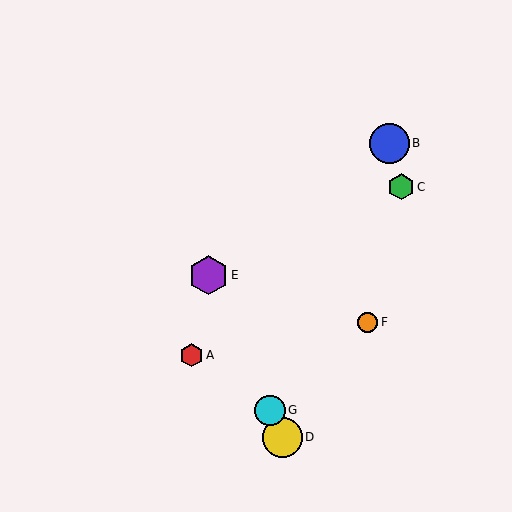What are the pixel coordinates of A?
Object A is at (192, 355).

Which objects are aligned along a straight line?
Objects D, E, G are aligned along a straight line.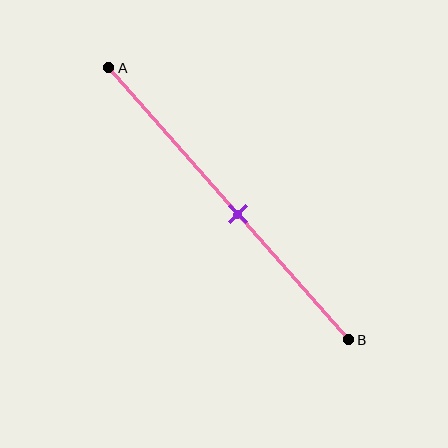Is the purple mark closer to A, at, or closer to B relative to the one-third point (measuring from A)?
The purple mark is closer to point B than the one-third point of segment AB.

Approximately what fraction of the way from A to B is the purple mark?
The purple mark is approximately 55% of the way from A to B.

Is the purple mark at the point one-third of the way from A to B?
No, the mark is at about 55% from A, not at the 33% one-third point.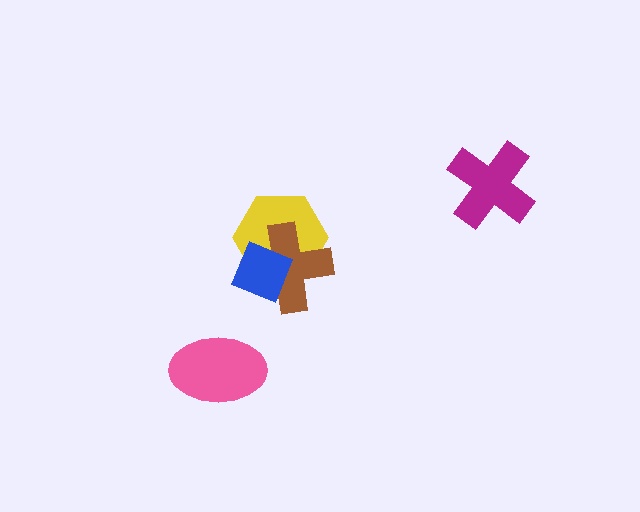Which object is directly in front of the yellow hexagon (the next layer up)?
The brown cross is directly in front of the yellow hexagon.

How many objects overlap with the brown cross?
2 objects overlap with the brown cross.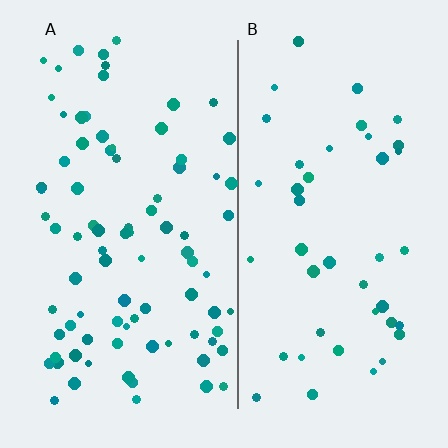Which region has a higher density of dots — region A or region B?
A (the left).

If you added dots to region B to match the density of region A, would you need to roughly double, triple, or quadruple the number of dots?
Approximately double.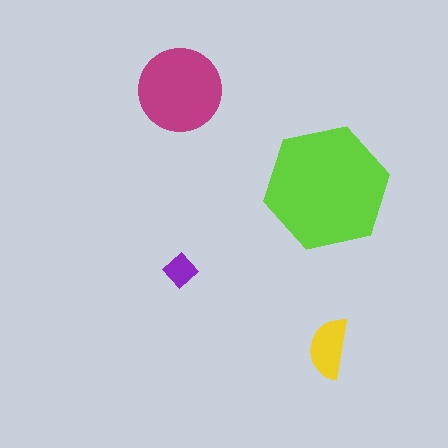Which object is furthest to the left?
The magenta circle is leftmost.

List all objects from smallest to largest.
The purple diamond, the yellow semicircle, the magenta circle, the lime hexagon.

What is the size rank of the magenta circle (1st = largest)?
2nd.